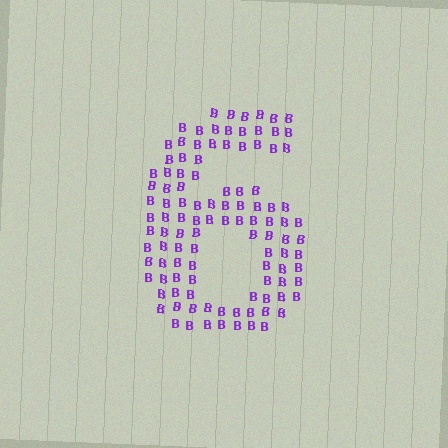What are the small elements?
The small elements are letter B's.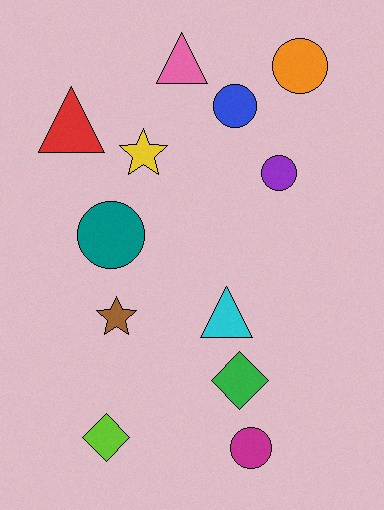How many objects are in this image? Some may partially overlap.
There are 12 objects.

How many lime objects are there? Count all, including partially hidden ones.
There is 1 lime object.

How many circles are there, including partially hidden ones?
There are 5 circles.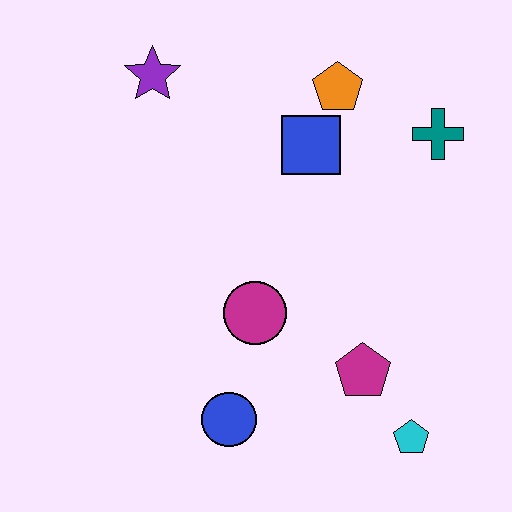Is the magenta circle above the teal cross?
No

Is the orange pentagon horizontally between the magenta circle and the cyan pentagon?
Yes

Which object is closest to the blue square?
The orange pentagon is closest to the blue square.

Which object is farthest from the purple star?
The cyan pentagon is farthest from the purple star.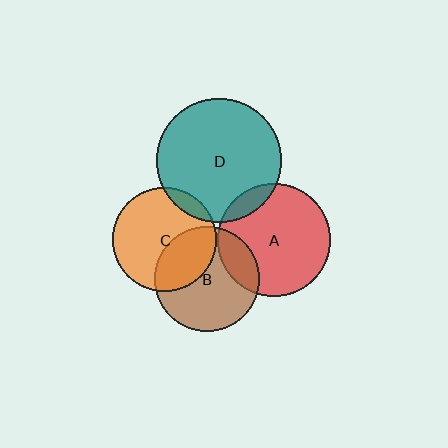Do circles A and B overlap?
Yes.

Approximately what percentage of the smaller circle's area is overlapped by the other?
Approximately 20%.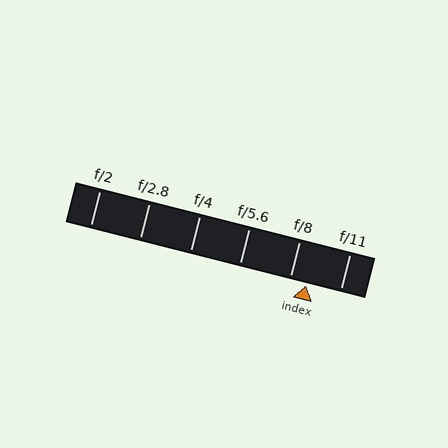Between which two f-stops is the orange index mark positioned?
The index mark is between f/8 and f/11.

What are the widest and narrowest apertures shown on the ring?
The widest aperture shown is f/2 and the narrowest is f/11.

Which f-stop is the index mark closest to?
The index mark is closest to f/8.